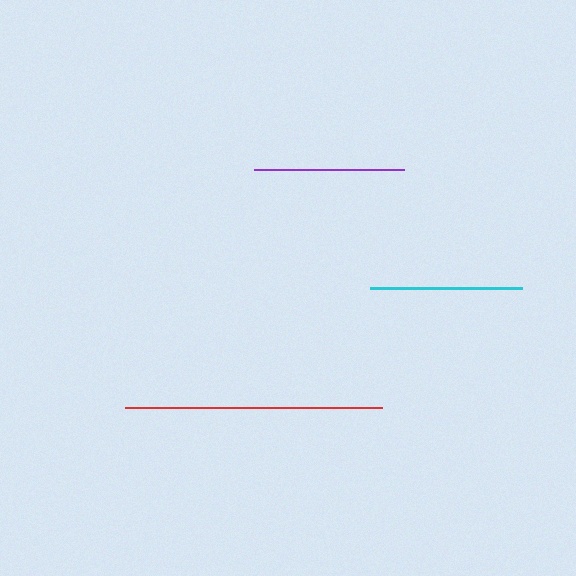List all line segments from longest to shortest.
From longest to shortest: red, cyan, purple.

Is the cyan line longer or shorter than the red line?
The red line is longer than the cyan line.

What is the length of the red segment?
The red segment is approximately 257 pixels long.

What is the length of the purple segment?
The purple segment is approximately 150 pixels long.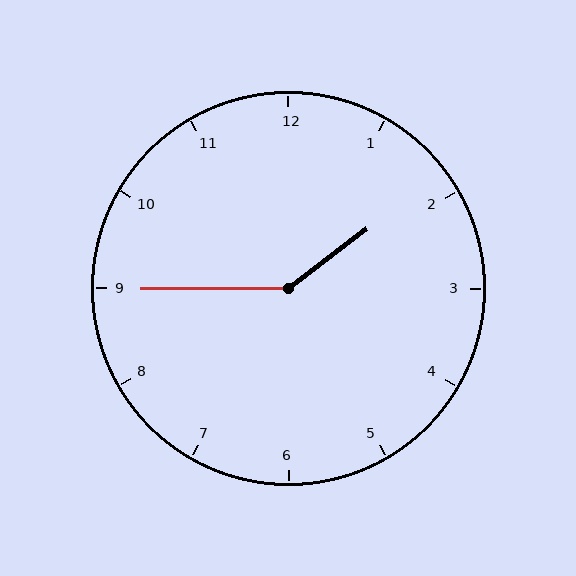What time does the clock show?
1:45.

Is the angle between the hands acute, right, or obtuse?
It is obtuse.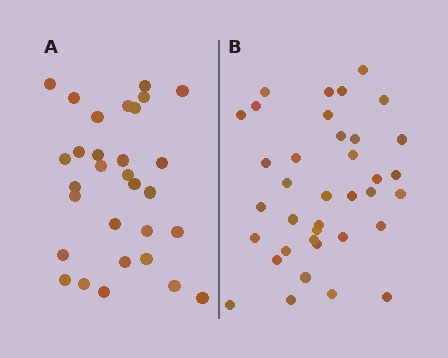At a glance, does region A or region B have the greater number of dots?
Region B (the right region) has more dots.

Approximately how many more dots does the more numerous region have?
Region B has roughly 8 or so more dots than region A.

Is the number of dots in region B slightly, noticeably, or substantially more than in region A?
Region B has only slightly more — the two regions are fairly close. The ratio is roughly 1.2 to 1.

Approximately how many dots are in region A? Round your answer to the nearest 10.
About 30 dots.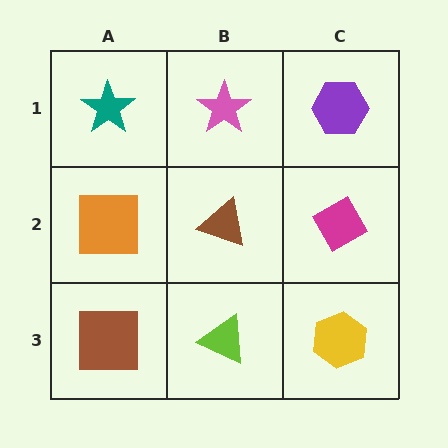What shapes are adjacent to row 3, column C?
A magenta diamond (row 2, column C), a lime triangle (row 3, column B).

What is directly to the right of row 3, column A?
A lime triangle.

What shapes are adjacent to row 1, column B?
A brown triangle (row 2, column B), a teal star (row 1, column A), a purple hexagon (row 1, column C).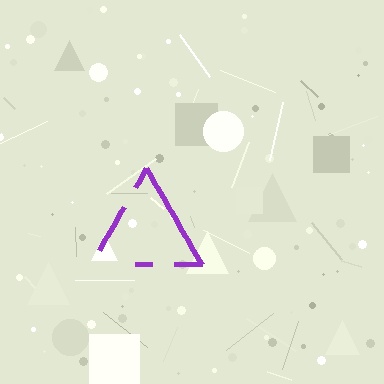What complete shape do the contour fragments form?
The contour fragments form a triangle.